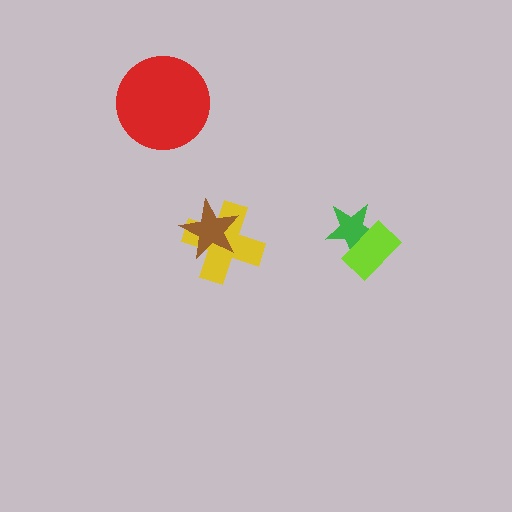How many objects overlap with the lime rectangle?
1 object overlaps with the lime rectangle.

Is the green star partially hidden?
Yes, it is partially covered by another shape.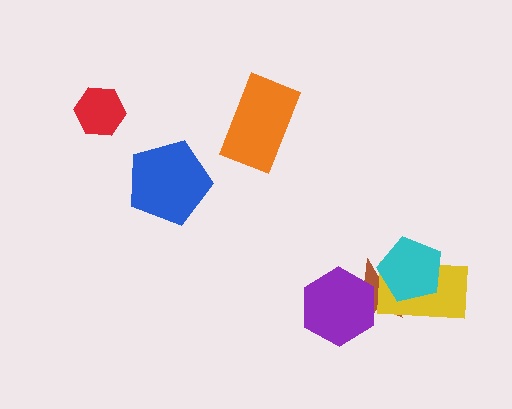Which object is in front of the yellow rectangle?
The cyan pentagon is in front of the yellow rectangle.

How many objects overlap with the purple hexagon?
1 object overlaps with the purple hexagon.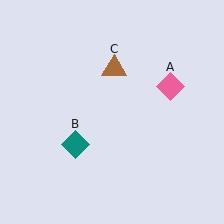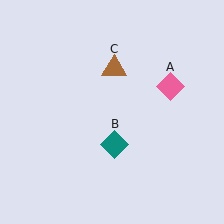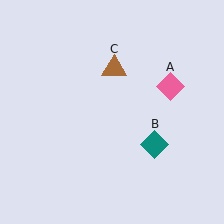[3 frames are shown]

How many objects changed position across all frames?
1 object changed position: teal diamond (object B).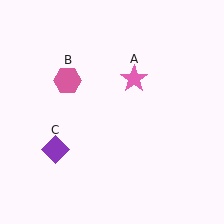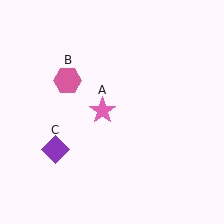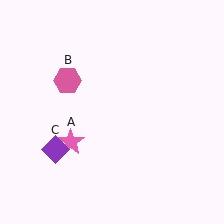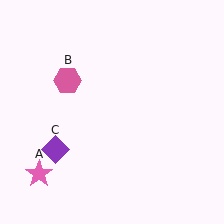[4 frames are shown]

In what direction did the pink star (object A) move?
The pink star (object A) moved down and to the left.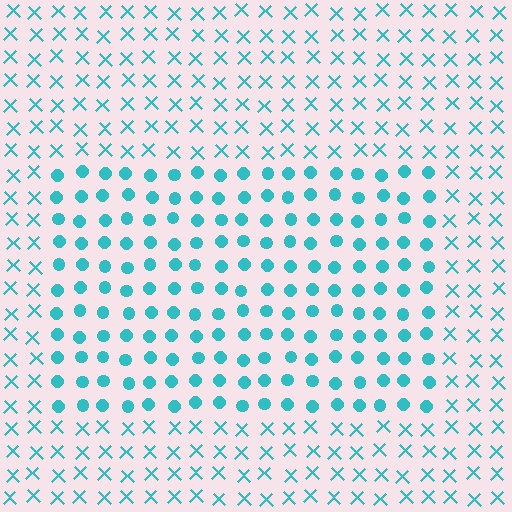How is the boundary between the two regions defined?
The boundary is defined by a change in element shape: circles inside vs. X marks outside. All elements share the same color and spacing.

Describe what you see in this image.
The image is filled with small cyan elements arranged in a uniform grid. A rectangle-shaped region contains circles, while the surrounding area contains X marks. The boundary is defined purely by the change in element shape.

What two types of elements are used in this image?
The image uses circles inside the rectangle region and X marks outside it.